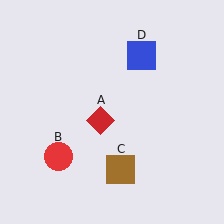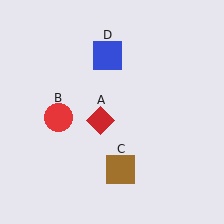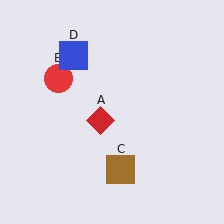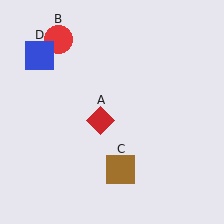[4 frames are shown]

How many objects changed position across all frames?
2 objects changed position: red circle (object B), blue square (object D).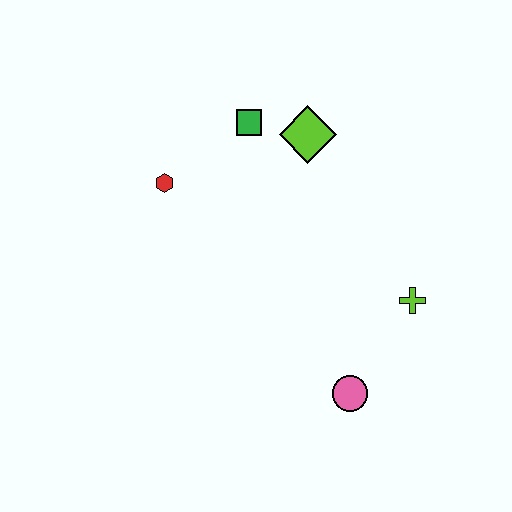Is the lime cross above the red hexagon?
No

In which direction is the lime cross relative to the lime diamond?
The lime cross is below the lime diamond.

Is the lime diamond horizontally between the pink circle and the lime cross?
No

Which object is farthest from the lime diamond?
The pink circle is farthest from the lime diamond.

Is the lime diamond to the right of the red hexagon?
Yes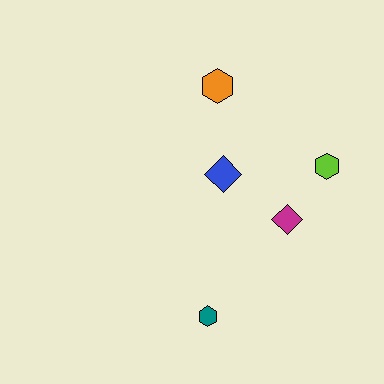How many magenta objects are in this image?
There is 1 magenta object.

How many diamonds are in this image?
There are 2 diamonds.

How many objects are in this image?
There are 5 objects.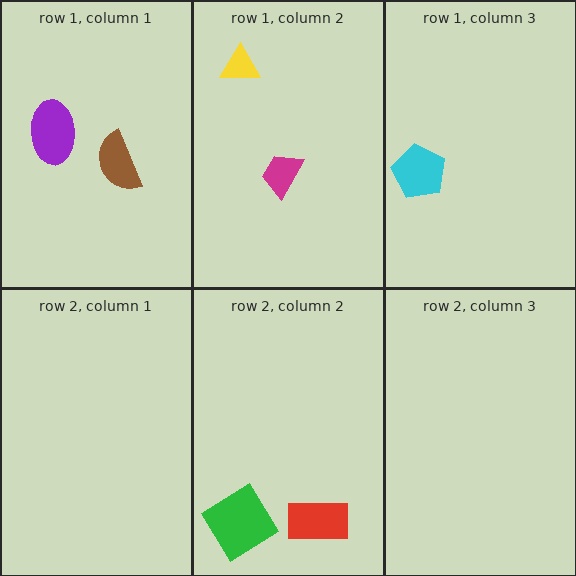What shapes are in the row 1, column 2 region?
The magenta trapezoid, the yellow triangle.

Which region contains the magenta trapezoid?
The row 1, column 2 region.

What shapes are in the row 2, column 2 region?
The red rectangle, the green diamond.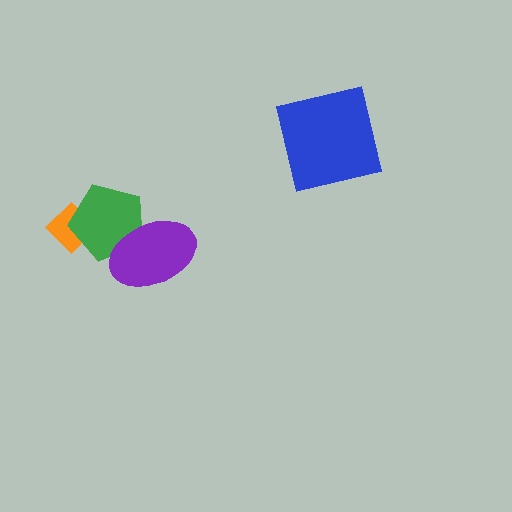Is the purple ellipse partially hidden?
No, no other shape covers it.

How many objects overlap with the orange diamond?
1 object overlaps with the orange diamond.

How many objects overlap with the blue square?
0 objects overlap with the blue square.